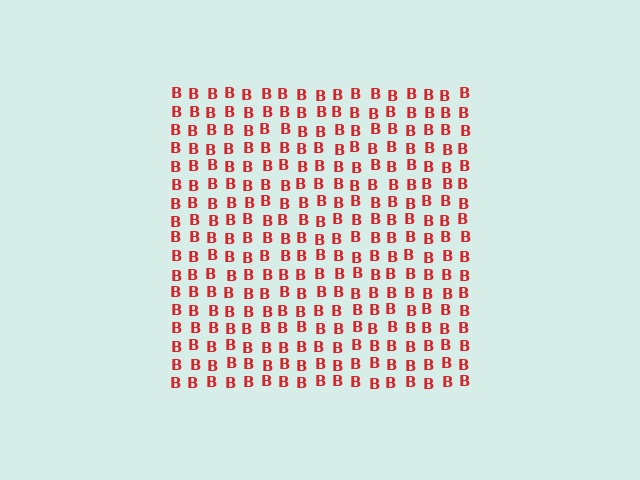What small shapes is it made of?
It is made of small letter B's.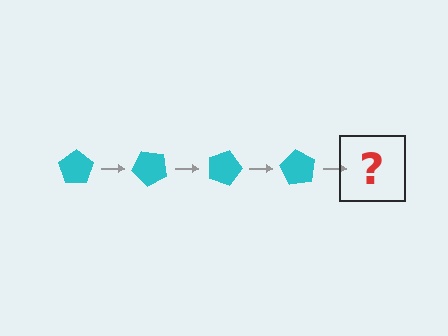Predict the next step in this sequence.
The next step is a cyan pentagon rotated 180 degrees.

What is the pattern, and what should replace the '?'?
The pattern is that the pentagon rotates 45 degrees each step. The '?' should be a cyan pentagon rotated 180 degrees.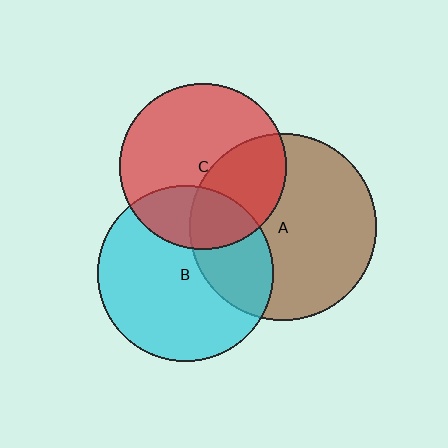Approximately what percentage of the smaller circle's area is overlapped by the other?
Approximately 25%.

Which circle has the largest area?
Circle A (brown).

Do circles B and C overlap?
Yes.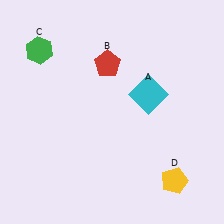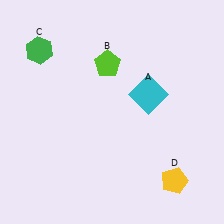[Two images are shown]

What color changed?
The pentagon (B) changed from red in Image 1 to lime in Image 2.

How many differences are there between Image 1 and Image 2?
There is 1 difference between the two images.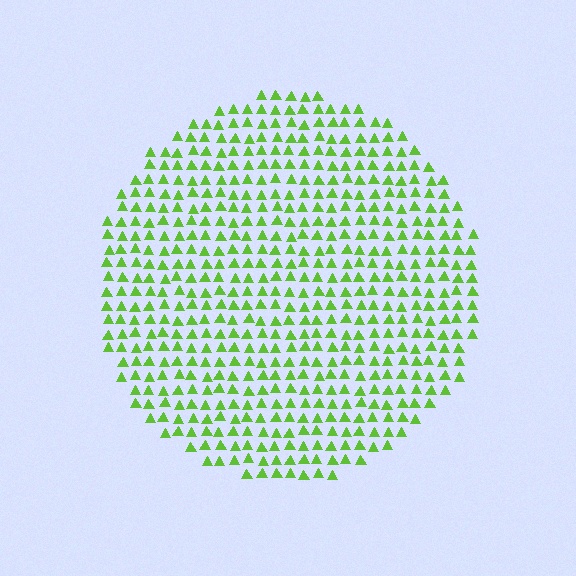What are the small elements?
The small elements are triangles.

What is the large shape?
The large shape is a circle.